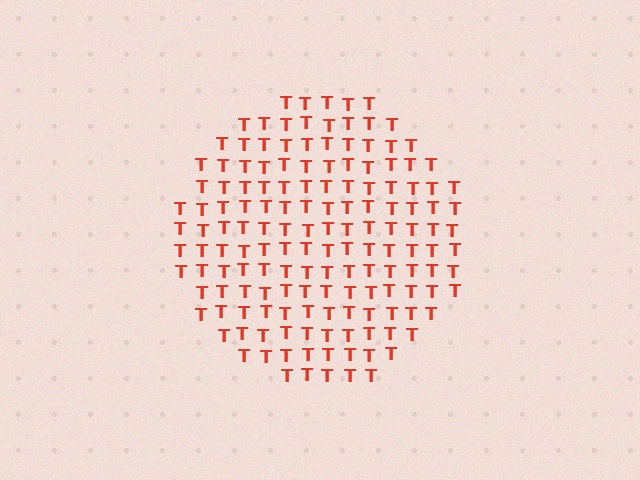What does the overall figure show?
The overall figure shows a circle.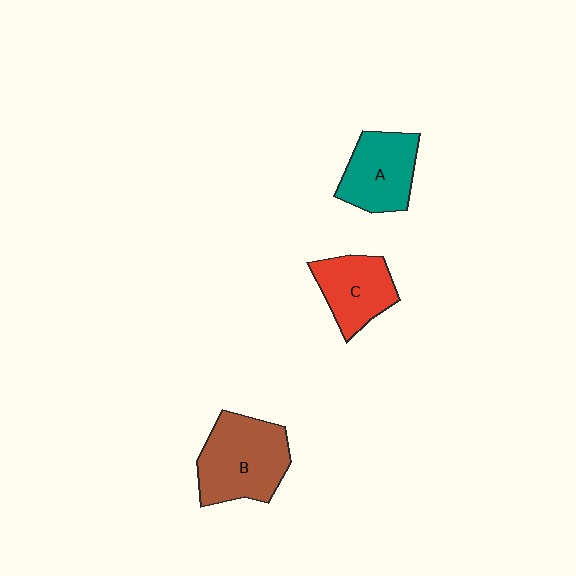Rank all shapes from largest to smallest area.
From largest to smallest: B (brown), A (teal), C (red).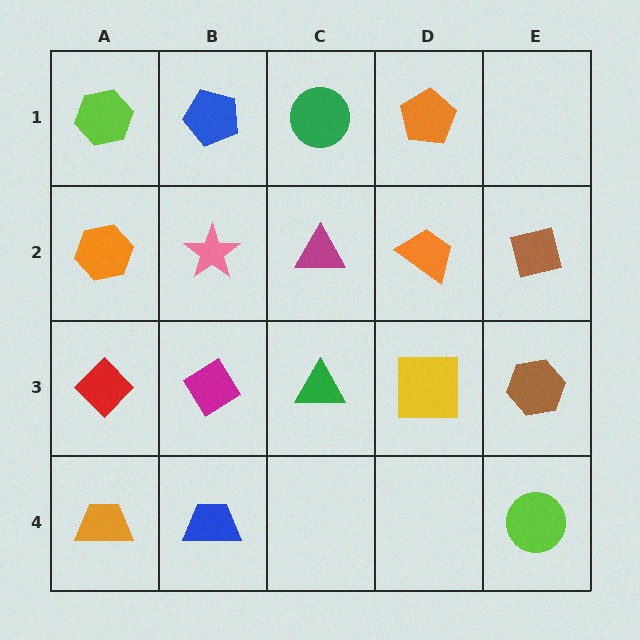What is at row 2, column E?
A brown square.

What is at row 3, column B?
A magenta diamond.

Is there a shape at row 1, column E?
No, that cell is empty.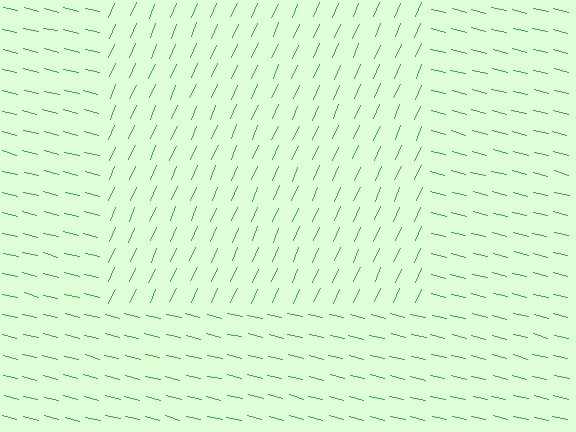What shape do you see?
I see a rectangle.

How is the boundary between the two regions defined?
The boundary is defined purely by a change in line orientation (approximately 80 degrees difference). All lines are the same color and thickness.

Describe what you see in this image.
The image is filled with small green line segments. A rectangle region in the image has lines oriented differently from the surrounding lines, creating a visible texture boundary.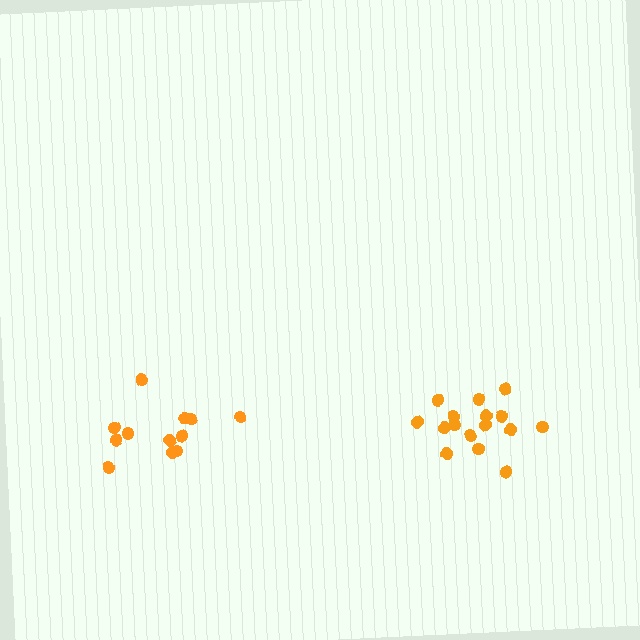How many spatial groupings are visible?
There are 2 spatial groupings.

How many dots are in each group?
Group 1: 12 dots, Group 2: 16 dots (28 total).